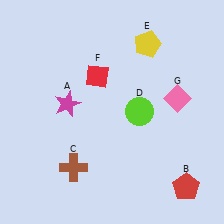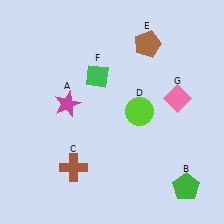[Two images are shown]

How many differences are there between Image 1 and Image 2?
There are 3 differences between the two images.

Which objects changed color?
B changed from red to green. E changed from yellow to brown. F changed from red to green.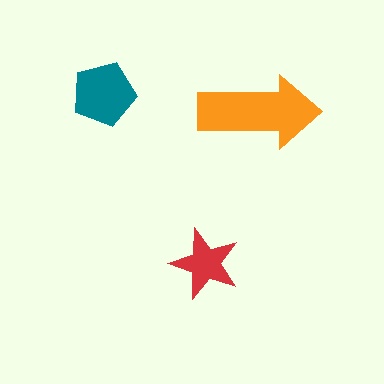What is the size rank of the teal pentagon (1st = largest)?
2nd.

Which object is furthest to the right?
The orange arrow is rightmost.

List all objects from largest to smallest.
The orange arrow, the teal pentagon, the red star.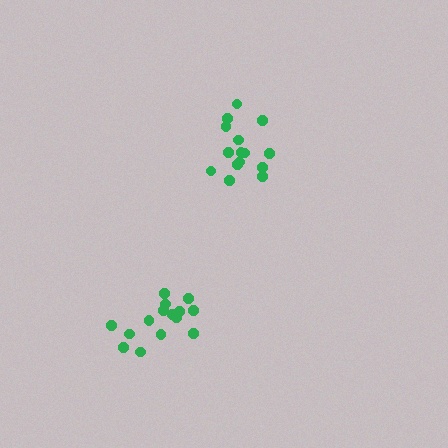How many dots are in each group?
Group 1: 15 dots, Group 2: 15 dots (30 total).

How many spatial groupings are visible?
There are 2 spatial groupings.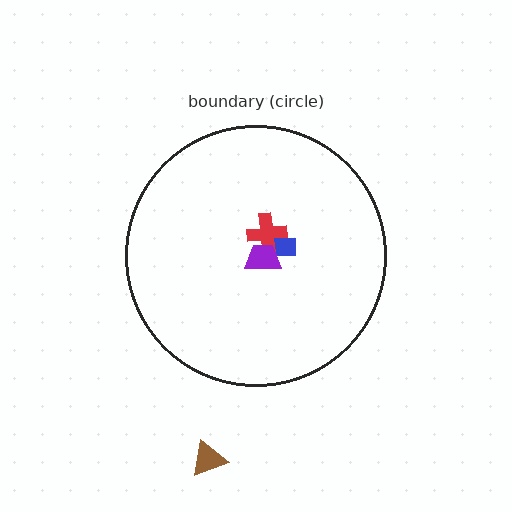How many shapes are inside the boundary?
3 inside, 1 outside.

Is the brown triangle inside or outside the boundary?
Outside.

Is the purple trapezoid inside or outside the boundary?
Inside.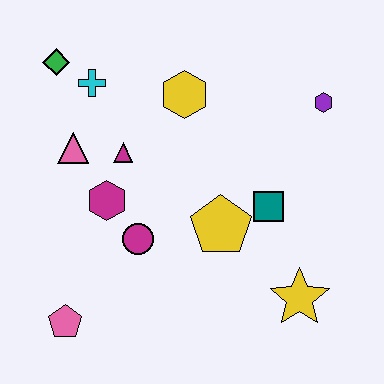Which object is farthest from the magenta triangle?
The yellow star is farthest from the magenta triangle.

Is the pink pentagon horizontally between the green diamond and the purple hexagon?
Yes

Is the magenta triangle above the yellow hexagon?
No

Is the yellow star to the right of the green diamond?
Yes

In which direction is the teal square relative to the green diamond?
The teal square is to the right of the green diamond.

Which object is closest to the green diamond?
The cyan cross is closest to the green diamond.